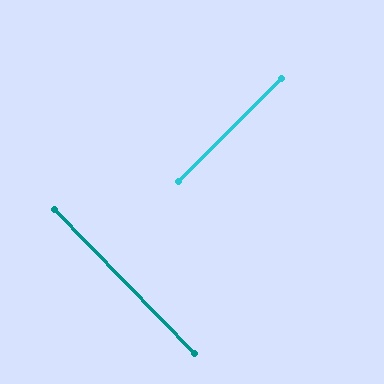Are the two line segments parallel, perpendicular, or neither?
Perpendicular — they meet at approximately 89°.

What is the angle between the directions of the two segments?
Approximately 89 degrees.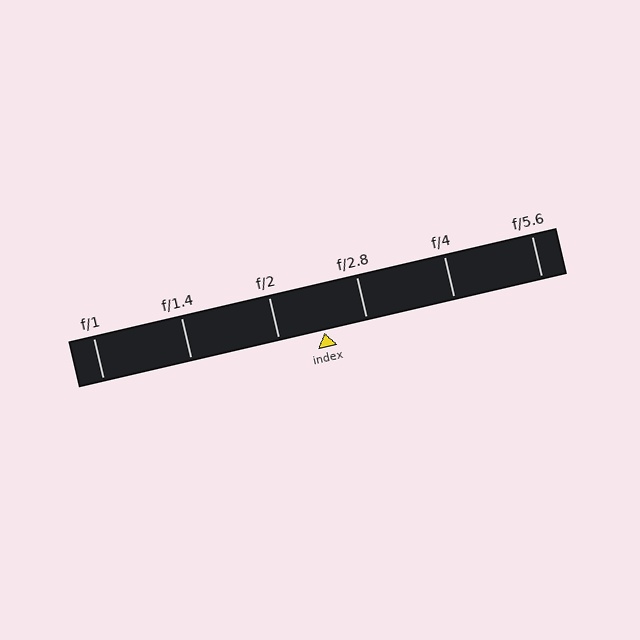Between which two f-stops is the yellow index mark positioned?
The index mark is between f/2 and f/2.8.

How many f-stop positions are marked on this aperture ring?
There are 6 f-stop positions marked.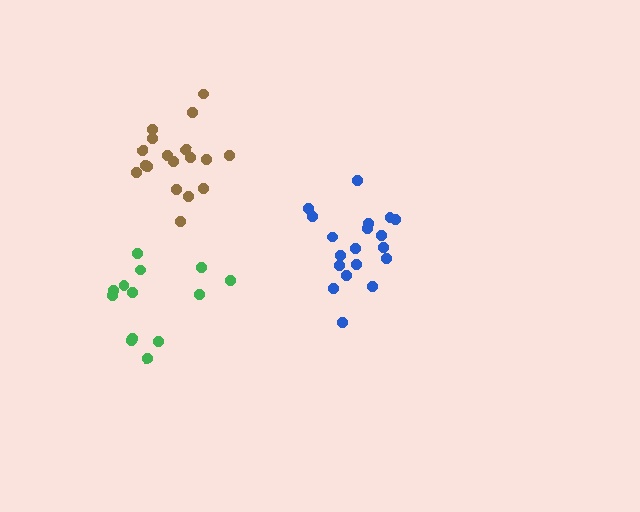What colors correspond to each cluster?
The clusters are colored: brown, blue, green.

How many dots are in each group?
Group 1: 18 dots, Group 2: 19 dots, Group 3: 13 dots (50 total).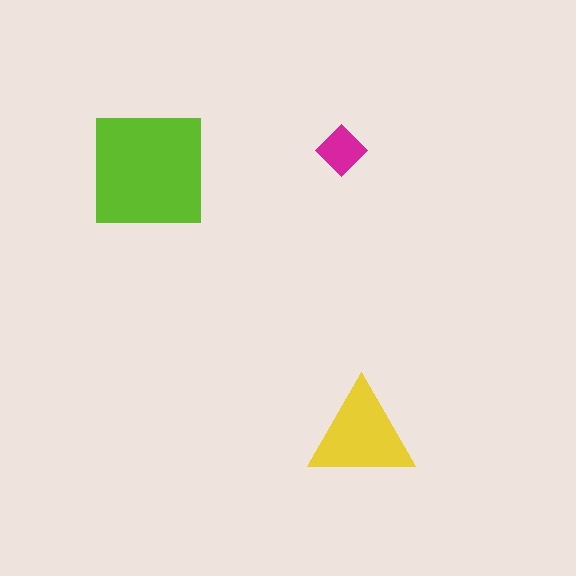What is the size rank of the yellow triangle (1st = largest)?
2nd.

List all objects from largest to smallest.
The lime square, the yellow triangle, the magenta diamond.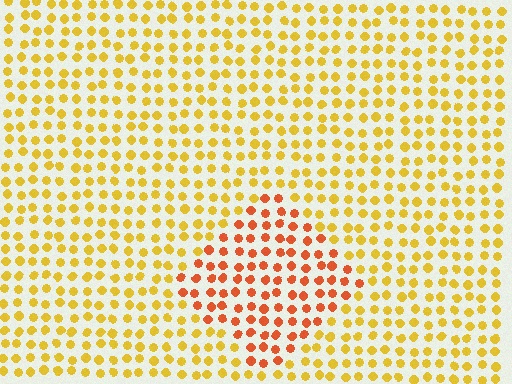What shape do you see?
I see a diamond.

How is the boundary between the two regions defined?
The boundary is defined purely by a slight shift in hue (about 36 degrees). Spacing, size, and orientation are identical on both sides.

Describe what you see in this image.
The image is filled with small yellow elements in a uniform arrangement. A diamond-shaped region is visible where the elements are tinted to a slightly different hue, forming a subtle color boundary.